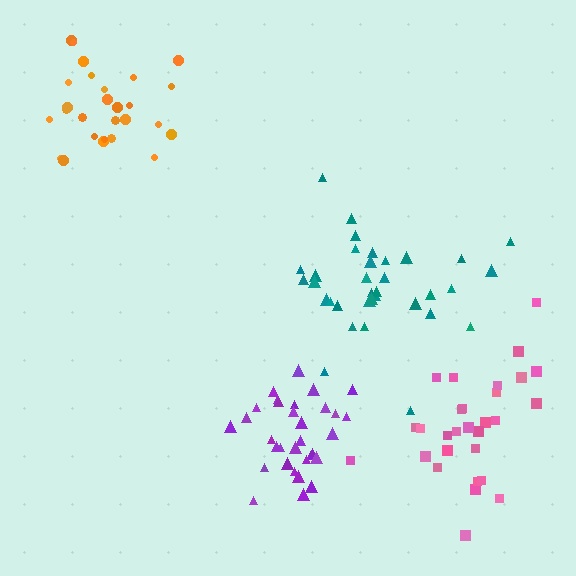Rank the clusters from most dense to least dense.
purple, pink, orange, teal.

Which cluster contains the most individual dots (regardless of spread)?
Teal (34).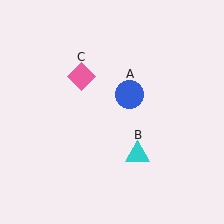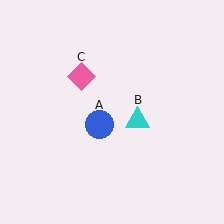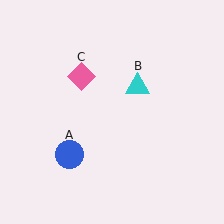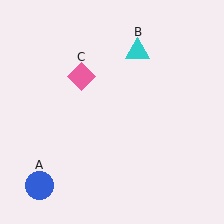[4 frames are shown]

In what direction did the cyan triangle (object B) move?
The cyan triangle (object B) moved up.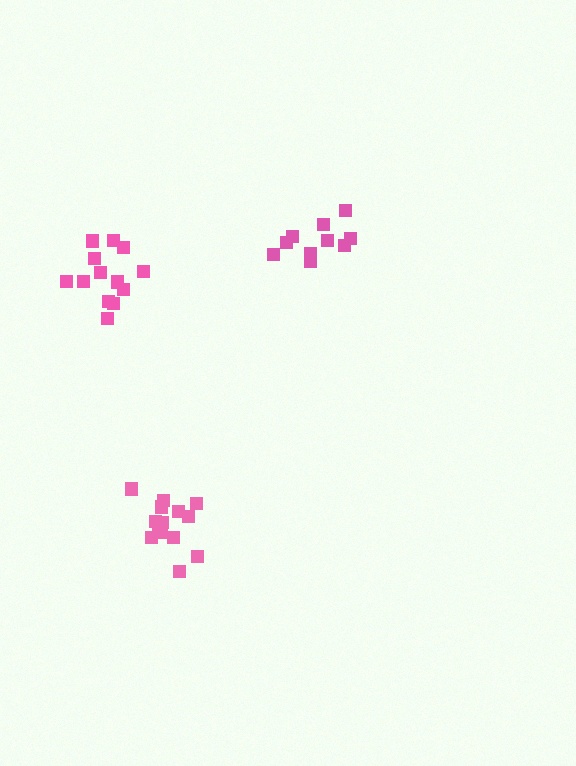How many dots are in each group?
Group 1: 13 dots, Group 2: 10 dots, Group 3: 14 dots (37 total).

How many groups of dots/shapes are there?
There are 3 groups.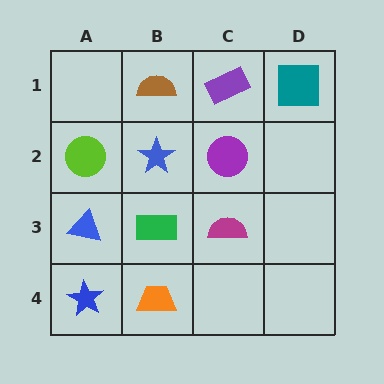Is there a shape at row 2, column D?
No, that cell is empty.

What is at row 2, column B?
A blue star.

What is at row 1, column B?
A brown semicircle.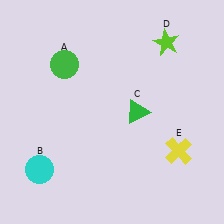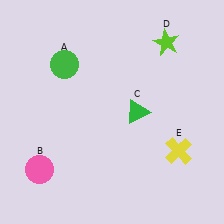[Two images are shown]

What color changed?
The circle (B) changed from cyan in Image 1 to pink in Image 2.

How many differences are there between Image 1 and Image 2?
There is 1 difference between the two images.